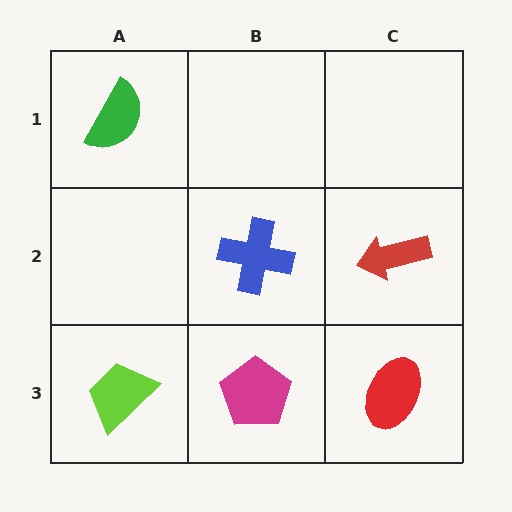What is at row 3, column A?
A lime trapezoid.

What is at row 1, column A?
A green semicircle.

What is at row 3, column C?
A red ellipse.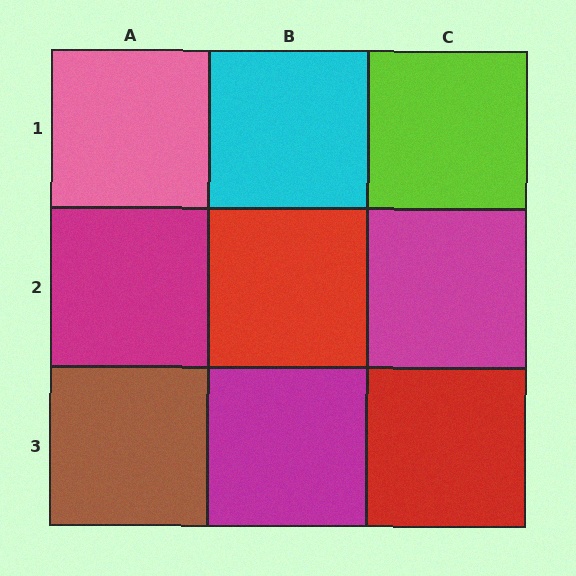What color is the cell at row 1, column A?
Pink.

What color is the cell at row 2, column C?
Magenta.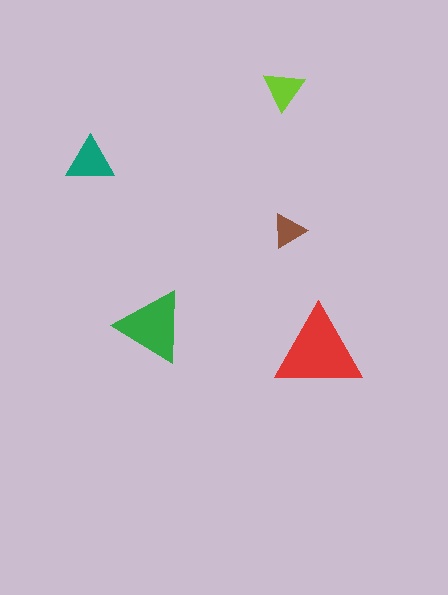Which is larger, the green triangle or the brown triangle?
The green one.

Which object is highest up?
The lime triangle is topmost.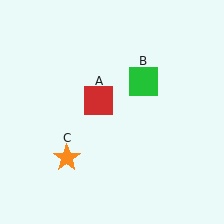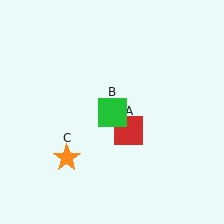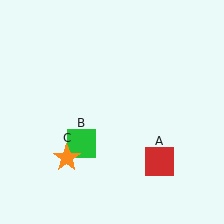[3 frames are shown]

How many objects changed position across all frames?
2 objects changed position: red square (object A), green square (object B).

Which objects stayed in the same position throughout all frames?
Orange star (object C) remained stationary.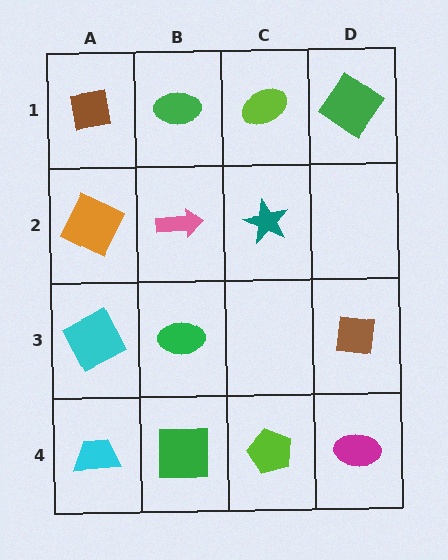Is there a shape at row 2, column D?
No, that cell is empty.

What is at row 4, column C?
A lime pentagon.